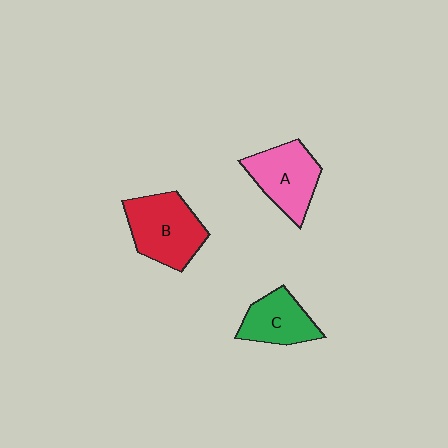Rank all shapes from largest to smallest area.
From largest to smallest: B (red), A (pink), C (green).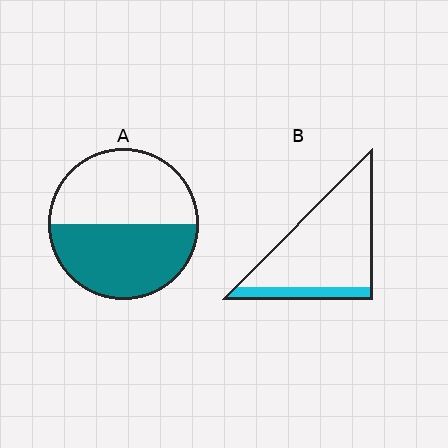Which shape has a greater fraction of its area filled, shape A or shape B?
Shape A.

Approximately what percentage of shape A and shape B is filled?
A is approximately 50% and B is approximately 15%.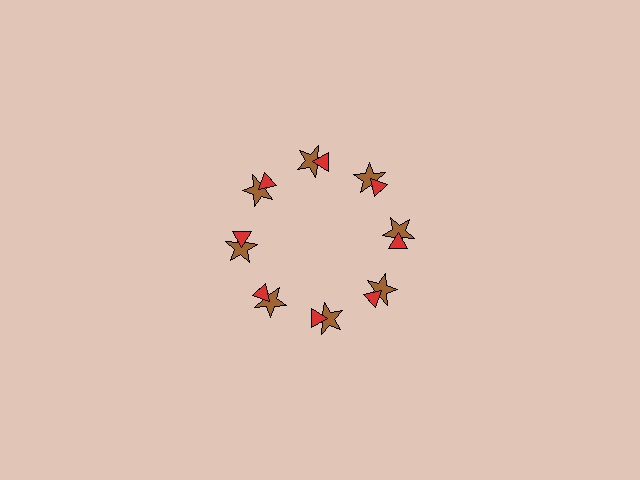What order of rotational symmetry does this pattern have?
This pattern has 8-fold rotational symmetry.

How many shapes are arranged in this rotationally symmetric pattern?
There are 16 shapes, arranged in 8 groups of 2.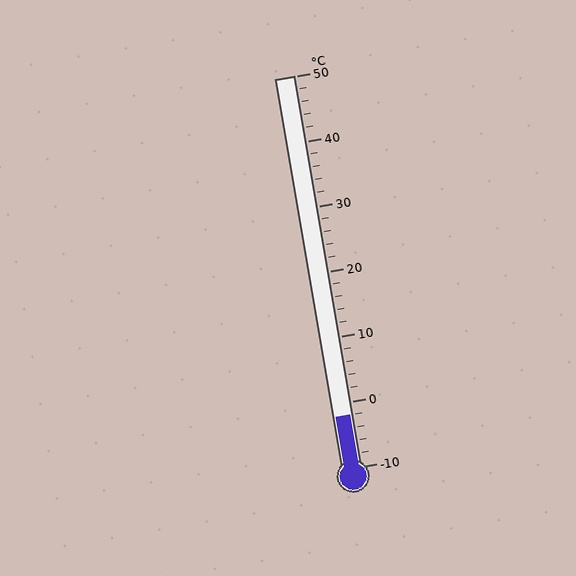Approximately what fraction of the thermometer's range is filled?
The thermometer is filled to approximately 15% of its range.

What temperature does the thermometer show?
The thermometer shows approximately -2°C.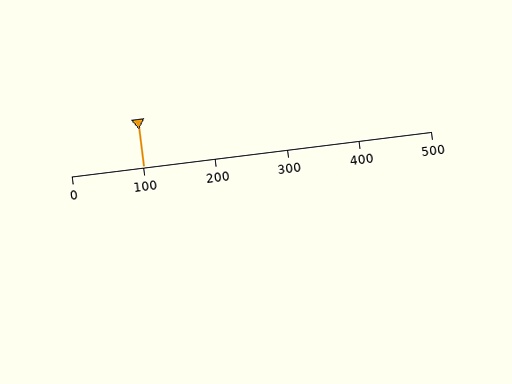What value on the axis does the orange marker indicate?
The marker indicates approximately 100.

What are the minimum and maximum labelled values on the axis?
The axis runs from 0 to 500.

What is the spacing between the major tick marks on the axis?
The major ticks are spaced 100 apart.